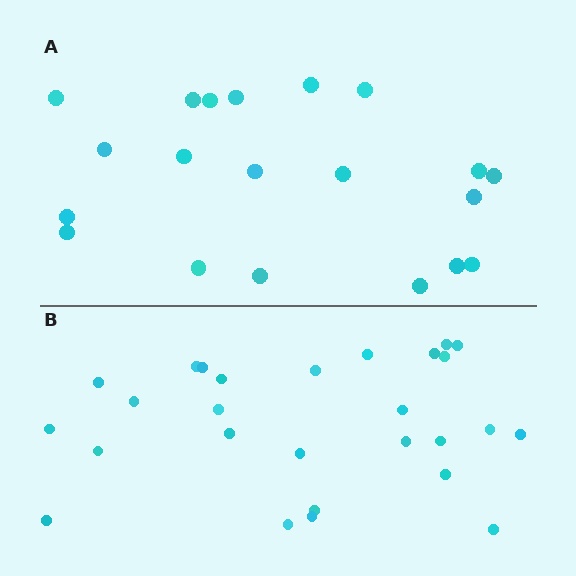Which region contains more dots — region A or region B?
Region B (the bottom region) has more dots.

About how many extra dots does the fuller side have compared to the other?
Region B has roughly 8 or so more dots than region A.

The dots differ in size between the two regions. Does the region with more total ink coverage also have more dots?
No. Region A has more total ink coverage because its dots are larger, but region B actually contains more individual dots. Total area can be misleading — the number of items is what matters here.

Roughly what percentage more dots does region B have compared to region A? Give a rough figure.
About 35% more.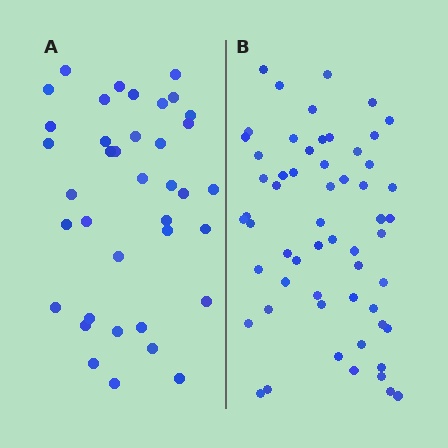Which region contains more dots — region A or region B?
Region B (the right region) has more dots.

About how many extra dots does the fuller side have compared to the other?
Region B has approximately 20 more dots than region A.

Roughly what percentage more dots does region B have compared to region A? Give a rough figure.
About 55% more.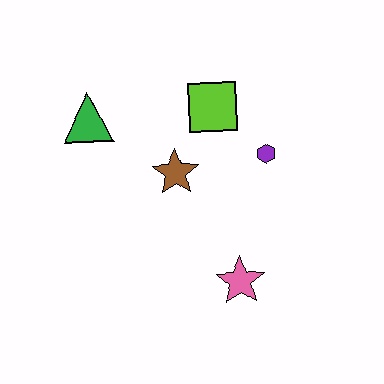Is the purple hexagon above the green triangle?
No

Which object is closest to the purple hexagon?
The lime square is closest to the purple hexagon.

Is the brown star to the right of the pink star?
No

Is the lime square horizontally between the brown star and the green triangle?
No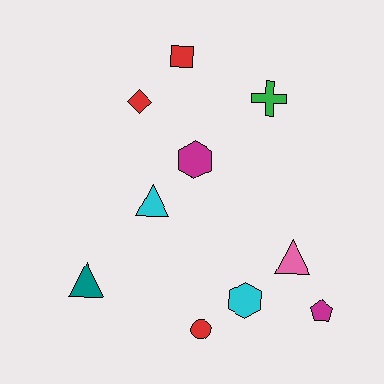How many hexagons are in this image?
There are 2 hexagons.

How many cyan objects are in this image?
There are 2 cyan objects.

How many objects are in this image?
There are 10 objects.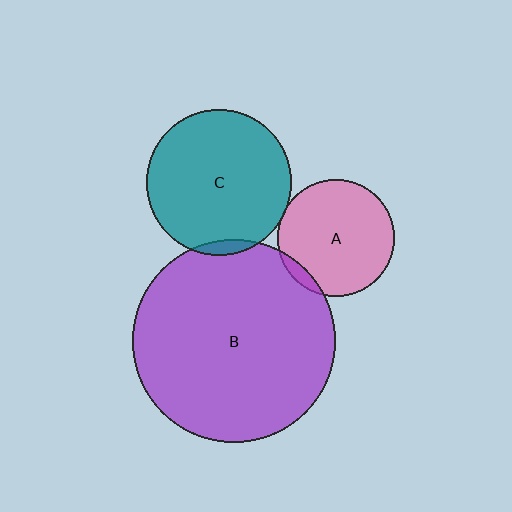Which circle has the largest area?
Circle B (purple).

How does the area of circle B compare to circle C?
Approximately 1.9 times.